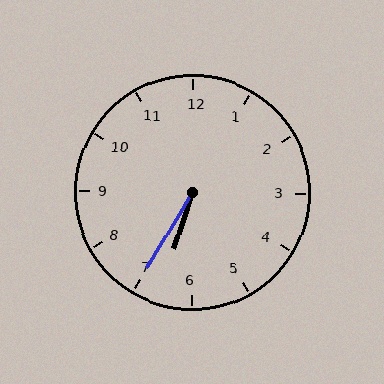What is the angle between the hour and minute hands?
Approximately 12 degrees.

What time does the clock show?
6:35.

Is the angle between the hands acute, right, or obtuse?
It is acute.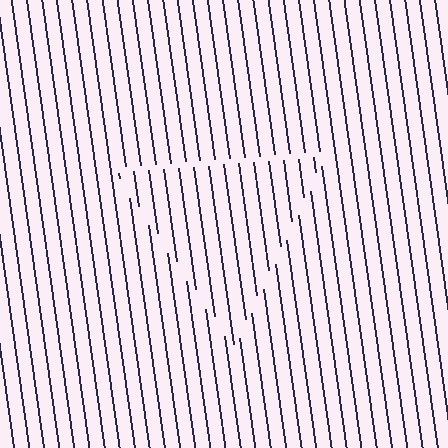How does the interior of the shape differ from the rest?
The interior of the shape contains the same grating, shifted by half a period — the contour is defined by the phase discontinuity where line-ends from the inner and outer gratings abut.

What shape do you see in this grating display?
An illusory triangle. The interior of the shape contains the same grating, shifted by half a period — the contour is defined by the phase discontinuity where line-ends from the inner and outer gratings abut.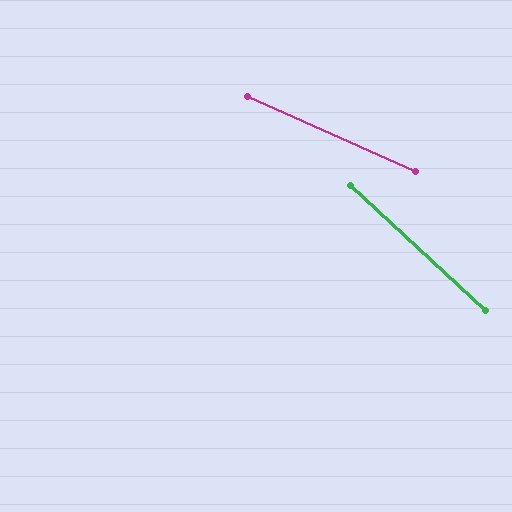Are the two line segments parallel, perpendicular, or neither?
Neither parallel nor perpendicular — they differ by about 18°.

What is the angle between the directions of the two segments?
Approximately 18 degrees.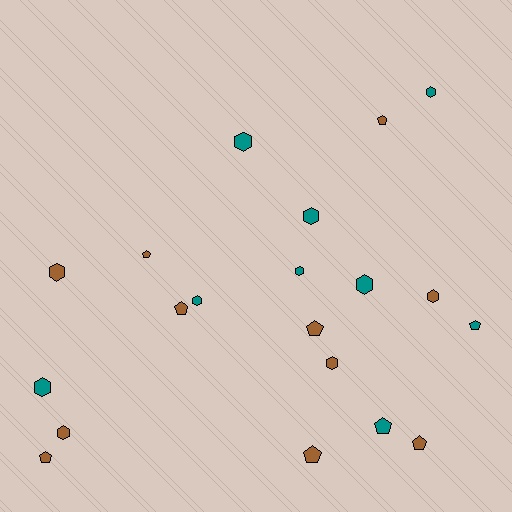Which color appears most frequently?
Brown, with 11 objects.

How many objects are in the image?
There are 20 objects.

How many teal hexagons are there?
There are 7 teal hexagons.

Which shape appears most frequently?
Hexagon, with 11 objects.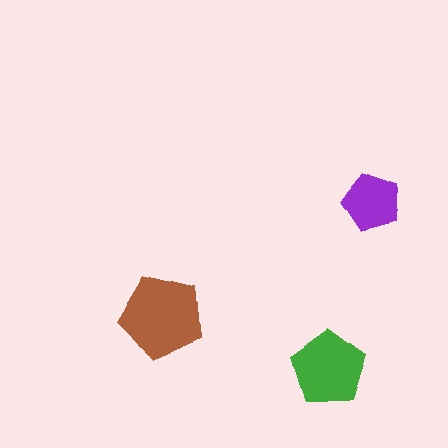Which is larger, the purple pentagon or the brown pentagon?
The brown one.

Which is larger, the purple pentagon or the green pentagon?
The green one.